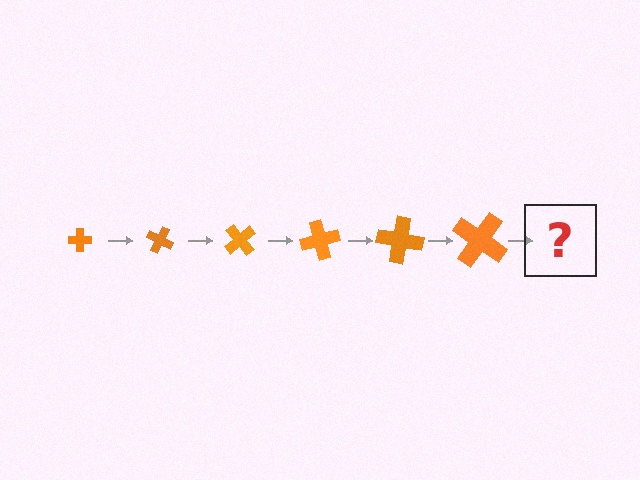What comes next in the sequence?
The next element should be a cross, larger than the previous one and rotated 150 degrees from the start.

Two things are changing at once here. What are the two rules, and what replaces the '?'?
The two rules are that the cross grows larger each step and it rotates 25 degrees each step. The '?' should be a cross, larger than the previous one and rotated 150 degrees from the start.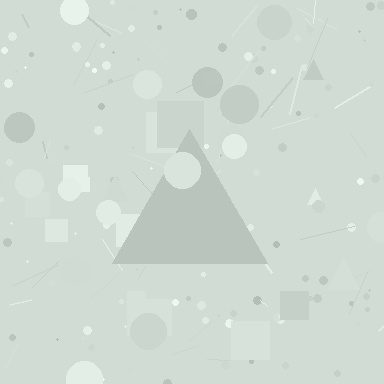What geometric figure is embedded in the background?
A triangle is embedded in the background.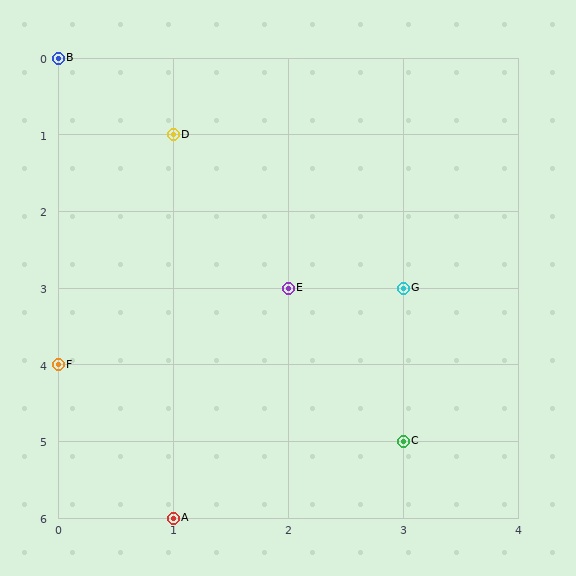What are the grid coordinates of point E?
Point E is at grid coordinates (2, 3).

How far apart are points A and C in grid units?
Points A and C are 2 columns and 1 row apart (about 2.2 grid units diagonally).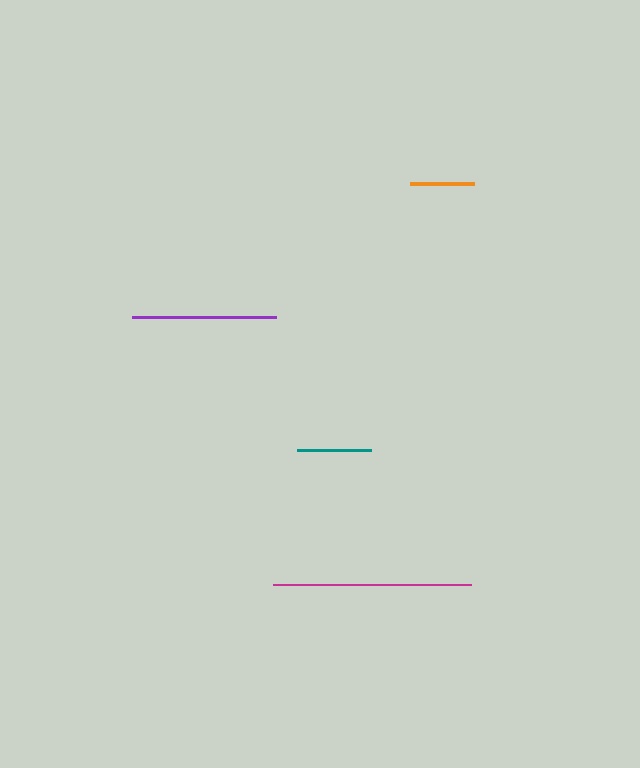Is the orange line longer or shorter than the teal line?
The teal line is longer than the orange line.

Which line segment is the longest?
The magenta line is the longest at approximately 199 pixels.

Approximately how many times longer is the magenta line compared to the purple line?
The magenta line is approximately 1.4 times the length of the purple line.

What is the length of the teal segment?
The teal segment is approximately 74 pixels long.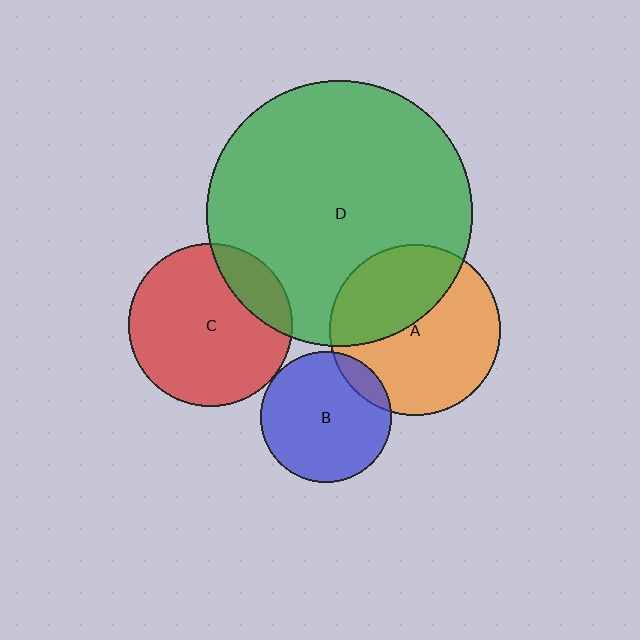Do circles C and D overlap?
Yes.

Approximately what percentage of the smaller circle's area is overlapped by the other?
Approximately 20%.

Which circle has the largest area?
Circle D (green).